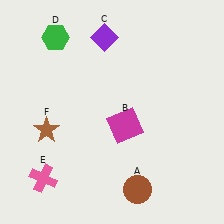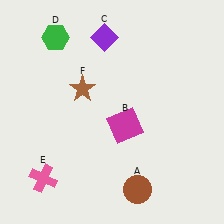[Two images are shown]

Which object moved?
The brown star (F) moved up.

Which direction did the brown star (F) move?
The brown star (F) moved up.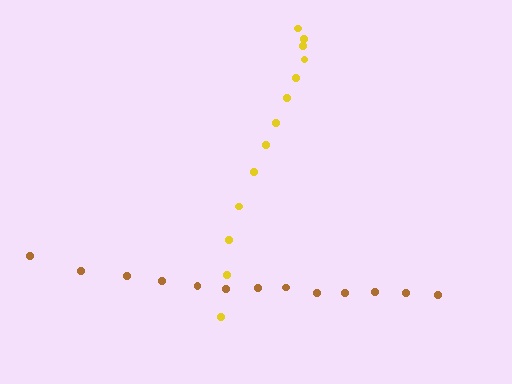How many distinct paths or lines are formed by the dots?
There are 2 distinct paths.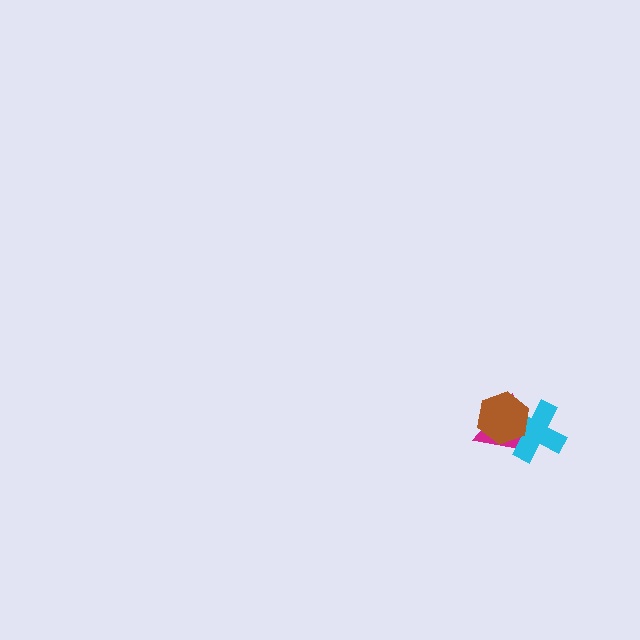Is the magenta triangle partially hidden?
Yes, it is partially covered by another shape.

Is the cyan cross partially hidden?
Yes, it is partially covered by another shape.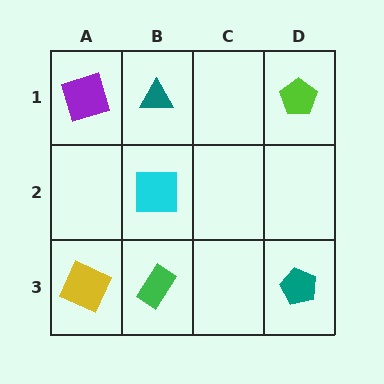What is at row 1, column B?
A teal triangle.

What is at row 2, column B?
A cyan square.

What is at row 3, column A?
A yellow square.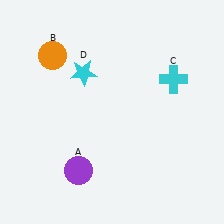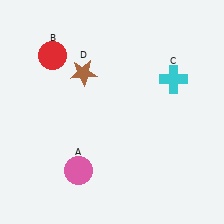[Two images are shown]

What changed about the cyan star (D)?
In Image 1, D is cyan. In Image 2, it changed to brown.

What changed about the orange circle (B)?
In Image 1, B is orange. In Image 2, it changed to red.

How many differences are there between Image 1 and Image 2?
There are 3 differences between the two images.